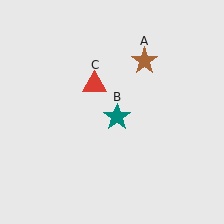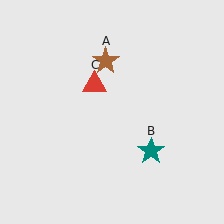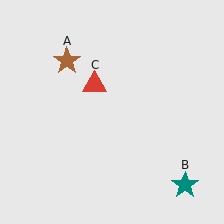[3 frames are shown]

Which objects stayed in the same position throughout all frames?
Red triangle (object C) remained stationary.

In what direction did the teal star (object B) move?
The teal star (object B) moved down and to the right.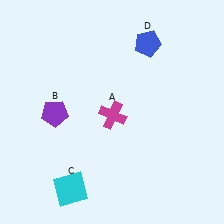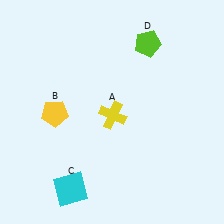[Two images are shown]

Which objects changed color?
A changed from magenta to yellow. B changed from purple to yellow. D changed from blue to lime.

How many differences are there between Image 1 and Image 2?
There are 3 differences between the two images.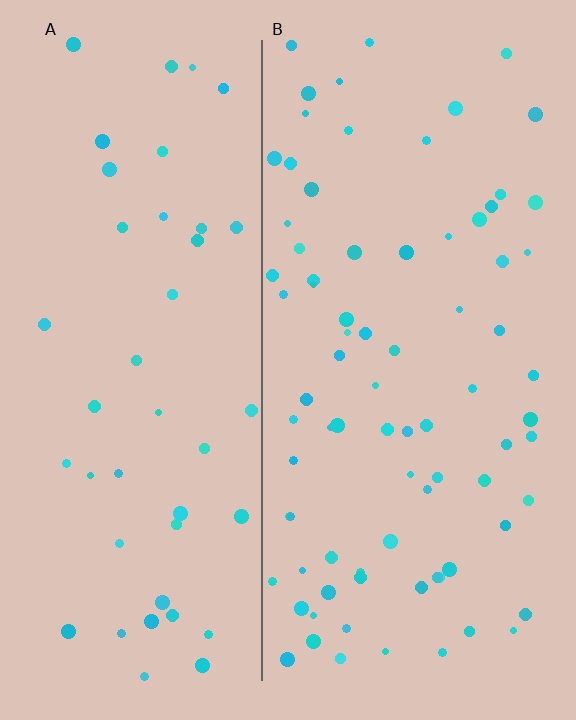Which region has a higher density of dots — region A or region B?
B (the right).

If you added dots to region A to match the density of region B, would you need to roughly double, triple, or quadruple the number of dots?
Approximately double.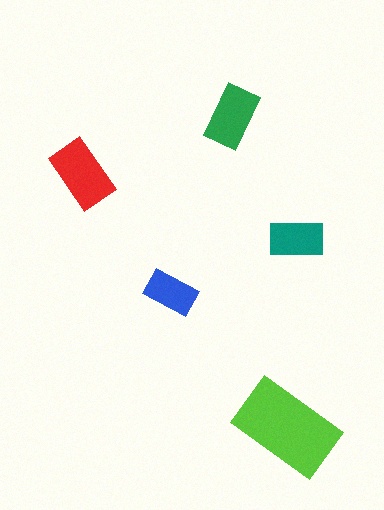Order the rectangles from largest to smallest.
the lime one, the red one, the green one, the teal one, the blue one.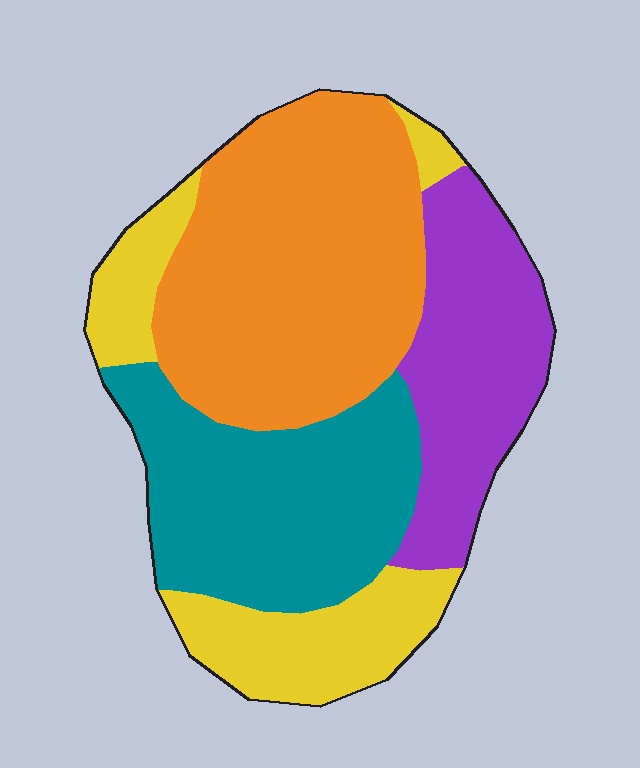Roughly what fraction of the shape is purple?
Purple takes up about one fifth (1/5) of the shape.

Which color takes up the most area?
Orange, at roughly 35%.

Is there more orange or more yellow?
Orange.